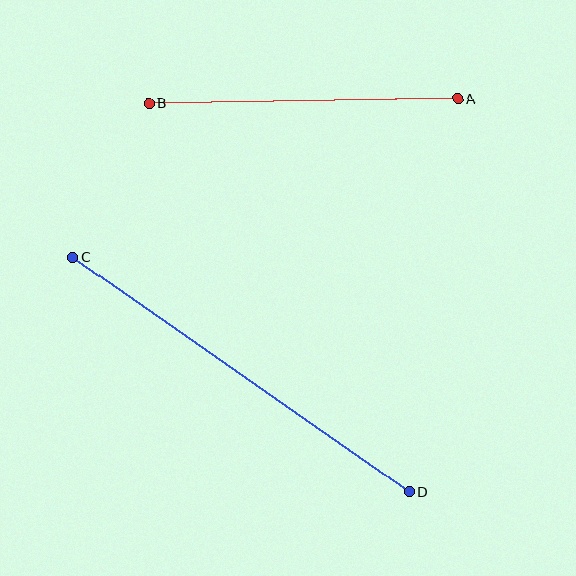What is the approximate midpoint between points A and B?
The midpoint is at approximately (303, 101) pixels.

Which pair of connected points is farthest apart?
Points C and D are farthest apart.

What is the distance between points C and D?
The distance is approximately 410 pixels.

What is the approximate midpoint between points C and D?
The midpoint is at approximately (241, 374) pixels.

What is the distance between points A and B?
The distance is approximately 309 pixels.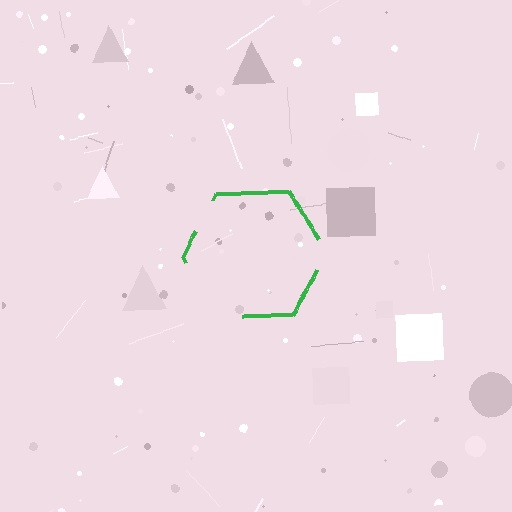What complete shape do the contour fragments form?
The contour fragments form a hexagon.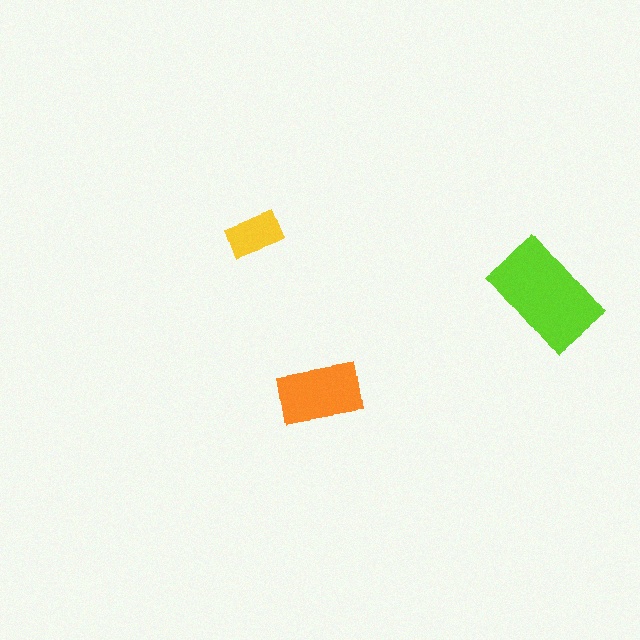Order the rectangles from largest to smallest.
the lime one, the orange one, the yellow one.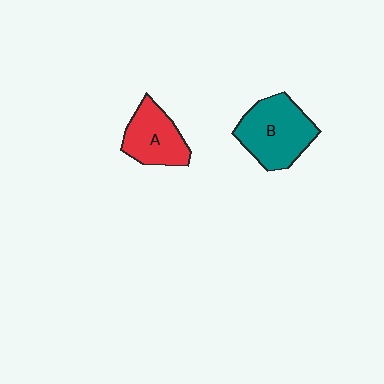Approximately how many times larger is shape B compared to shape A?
Approximately 1.3 times.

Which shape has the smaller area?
Shape A (red).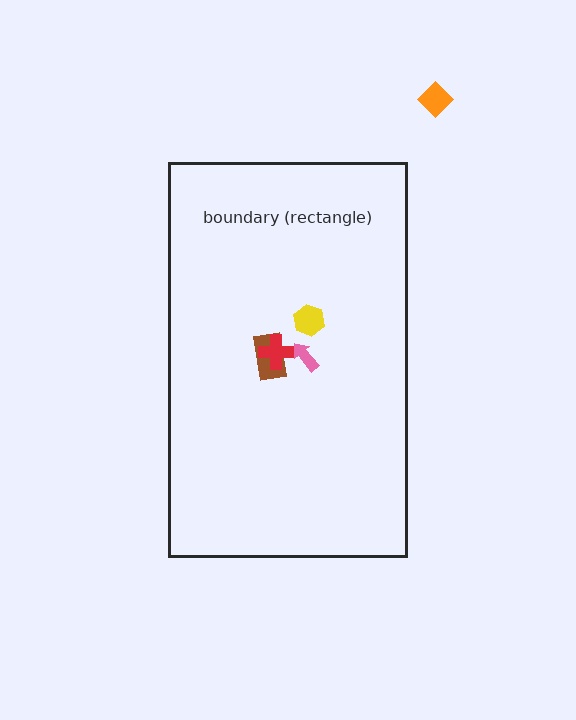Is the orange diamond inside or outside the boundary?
Outside.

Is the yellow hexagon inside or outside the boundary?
Inside.